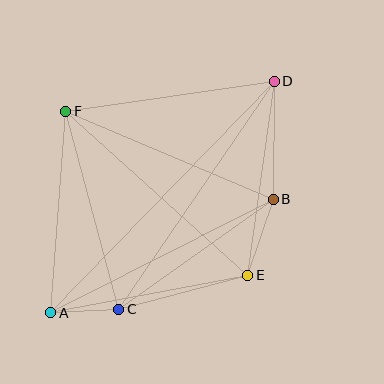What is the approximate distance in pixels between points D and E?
The distance between D and E is approximately 196 pixels.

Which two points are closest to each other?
Points A and C are closest to each other.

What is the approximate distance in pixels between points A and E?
The distance between A and E is approximately 200 pixels.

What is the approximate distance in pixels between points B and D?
The distance between B and D is approximately 118 pixels.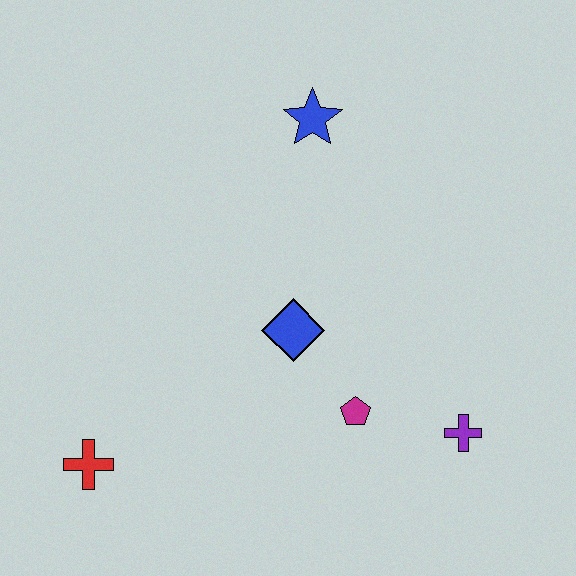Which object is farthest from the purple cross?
The red cross is farthest from the purple cross.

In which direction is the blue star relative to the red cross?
The blue star is above the red cross.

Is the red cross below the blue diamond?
Yes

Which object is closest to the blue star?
The blue diamond is closest to the blue star.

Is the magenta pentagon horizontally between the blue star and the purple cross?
Yes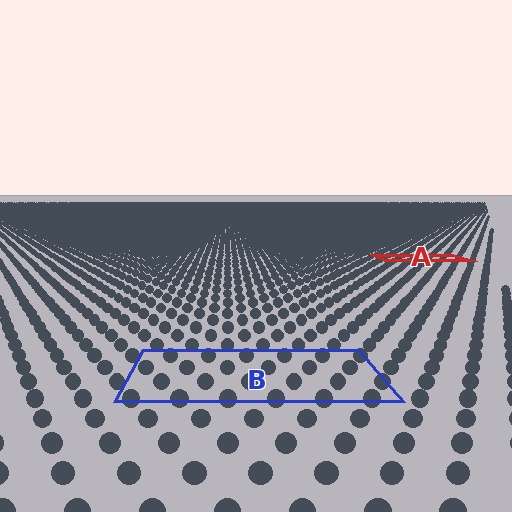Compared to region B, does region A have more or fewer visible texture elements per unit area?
Region A has more texture elements per unit area — they are packed more densely because it is farther away.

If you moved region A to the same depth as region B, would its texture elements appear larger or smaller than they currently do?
They would appear larger. At a closer depth, the same texture elements are projected at a bigger on-screen size.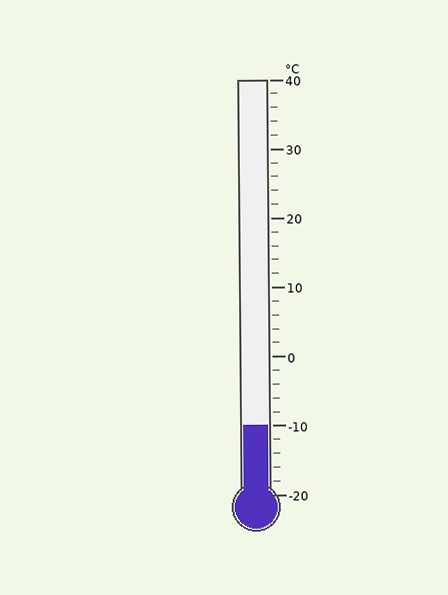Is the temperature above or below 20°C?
The temperature is below 20°C.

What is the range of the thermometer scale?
The thermometer scale ranges from -20°C to 40°C.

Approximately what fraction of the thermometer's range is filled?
The thermometer is filled to approximately 15% of its range.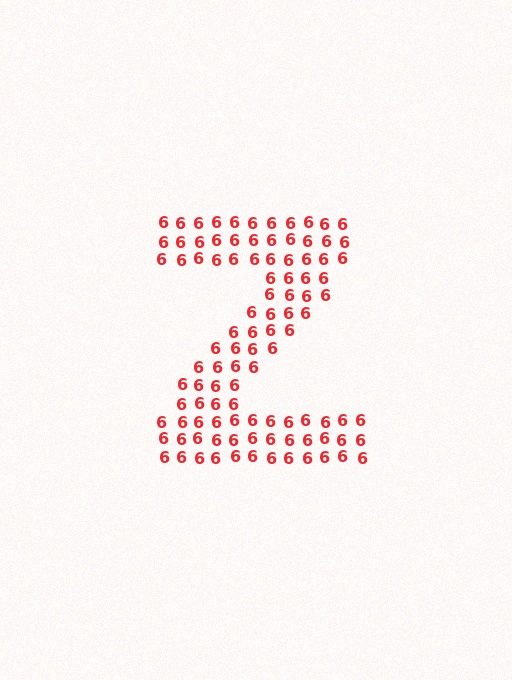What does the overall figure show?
The overall figure shows the letter Z.